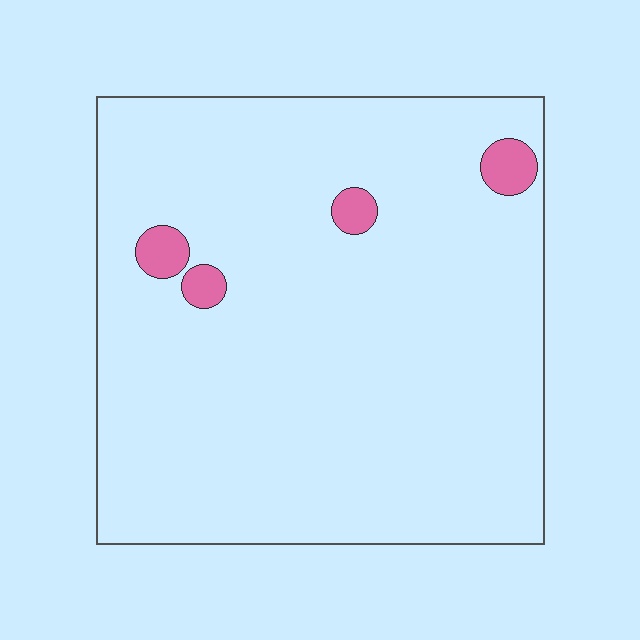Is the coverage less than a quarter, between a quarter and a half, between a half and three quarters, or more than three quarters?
Less than a quarter.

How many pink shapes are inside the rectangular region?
4.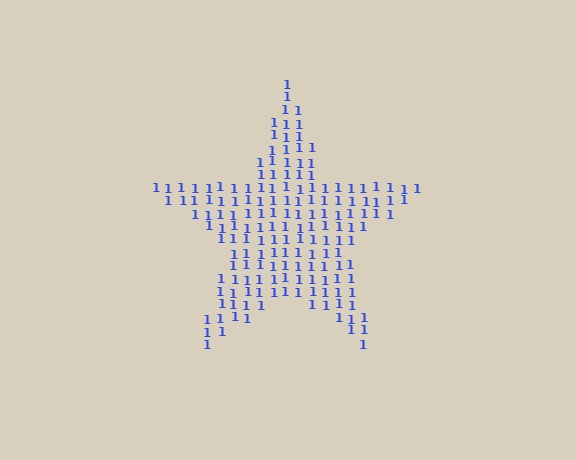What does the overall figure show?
The overall figure shows a star.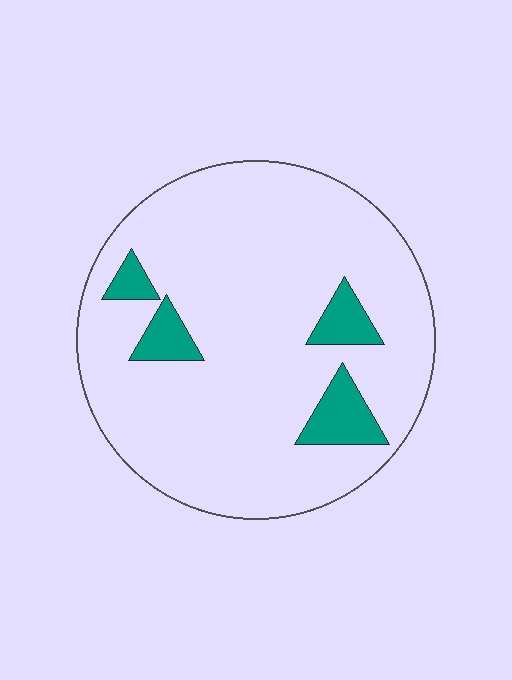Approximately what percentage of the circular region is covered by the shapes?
Approximately 10%.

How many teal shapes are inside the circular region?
4.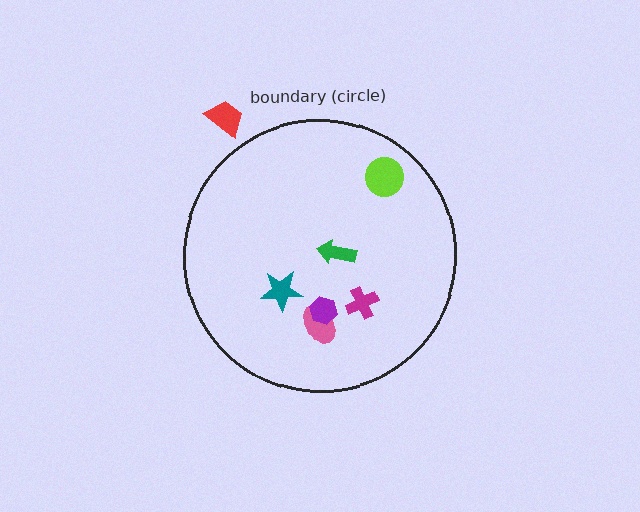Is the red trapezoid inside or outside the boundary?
Outside.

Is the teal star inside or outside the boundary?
Inside.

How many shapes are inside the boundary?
6 inside, 1 outside.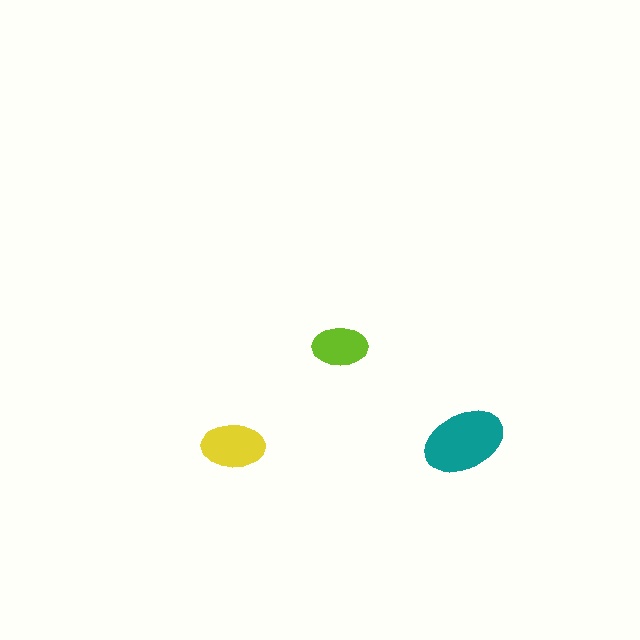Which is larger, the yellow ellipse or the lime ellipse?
The yellow one.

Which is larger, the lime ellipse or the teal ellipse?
The teal one.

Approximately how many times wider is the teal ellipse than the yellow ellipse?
About 1.5 times wider.